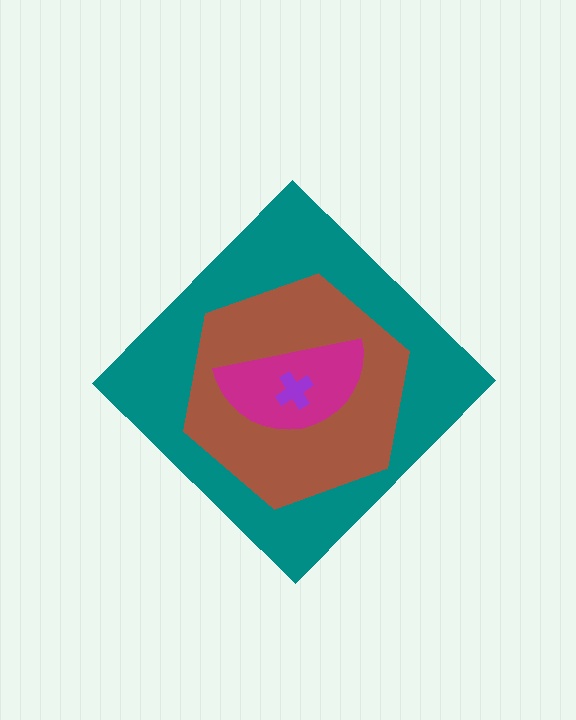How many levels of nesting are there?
4.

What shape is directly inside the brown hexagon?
The magenta semicircle.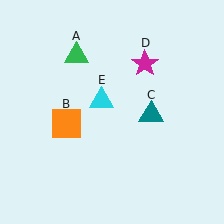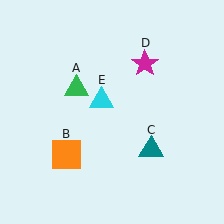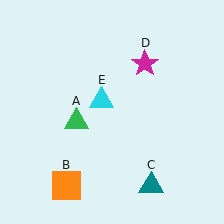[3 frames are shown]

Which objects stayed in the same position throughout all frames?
Magenta star (object D) and cyan triangle (object E) remained stationary.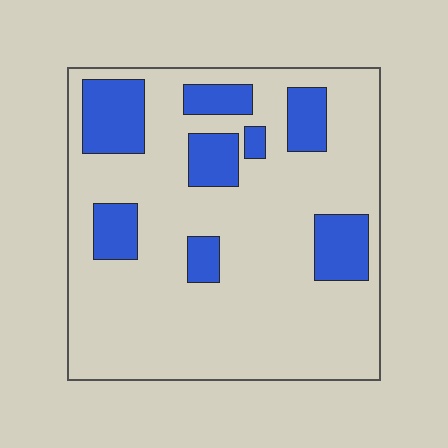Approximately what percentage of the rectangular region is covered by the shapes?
Approximately 20%.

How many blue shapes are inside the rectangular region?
8.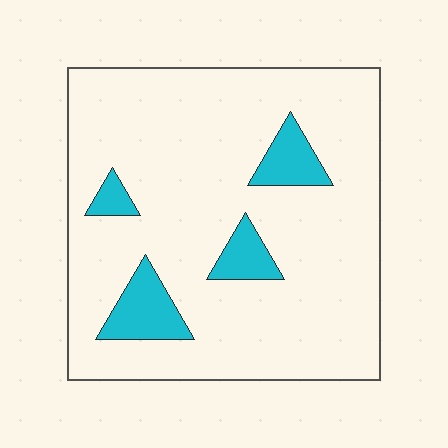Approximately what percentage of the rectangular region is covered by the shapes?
Approximately 10%.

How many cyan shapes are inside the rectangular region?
4.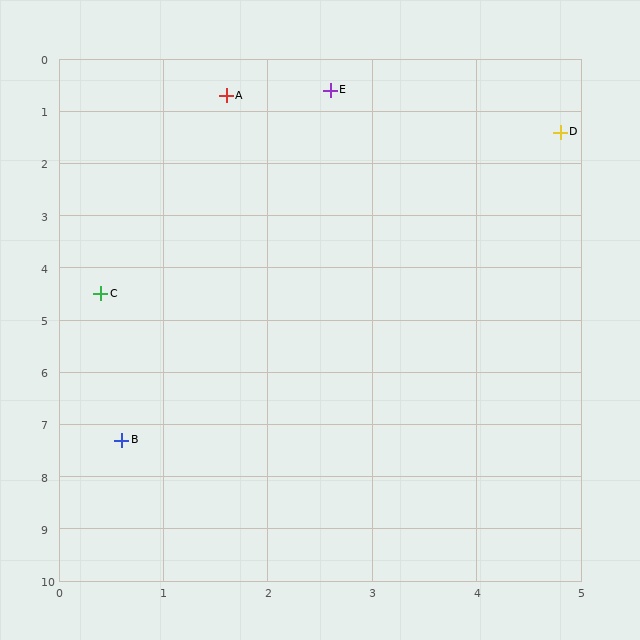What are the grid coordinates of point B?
Point B is at approximately (0.6, 7.3).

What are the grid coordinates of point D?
Point D is at approximately (4.8, 1.4).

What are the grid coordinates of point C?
Point C is at approximately (0.4, 4.5).